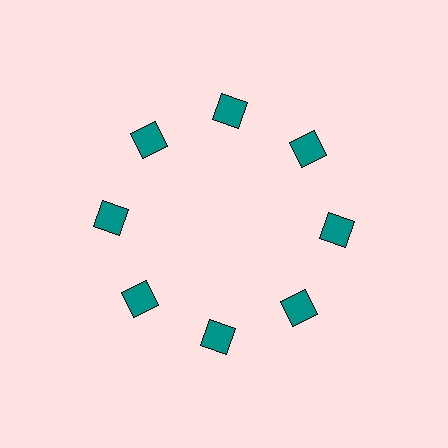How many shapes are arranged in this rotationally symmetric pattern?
There are 8 shapes, arranged in 8 groups of 1.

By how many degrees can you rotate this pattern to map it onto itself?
The pattern maps onto itself every 45 degrees of rotation.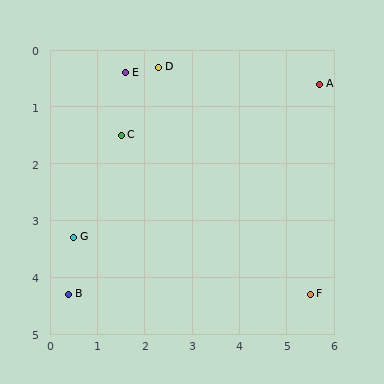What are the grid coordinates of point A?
Point A is at approximately (5.7, 0.6).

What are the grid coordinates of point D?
Point D is at approximately (2.3, 0.3).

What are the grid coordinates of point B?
Point B is at approximately (0.4, 4.3).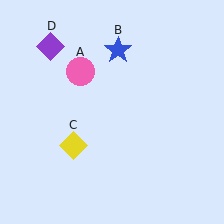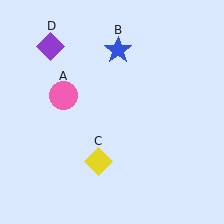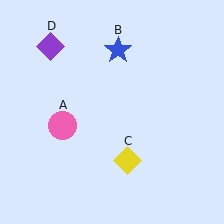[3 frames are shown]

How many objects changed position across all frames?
2 objects changed position: pink circle (object A), yellow diamond (object C).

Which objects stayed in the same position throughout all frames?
Blue star (object B) and purple diamond (object D) remained stationary.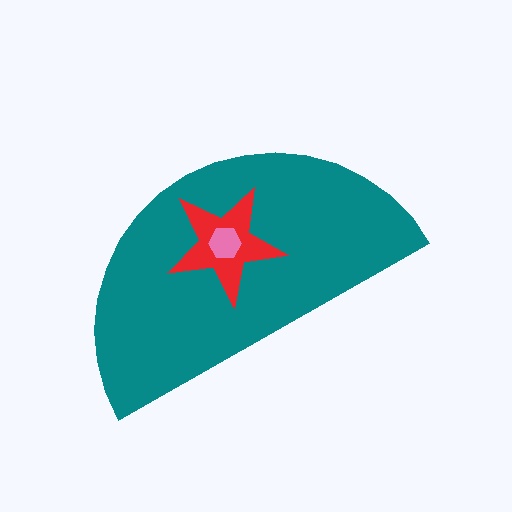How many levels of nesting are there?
3.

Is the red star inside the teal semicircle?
Yes.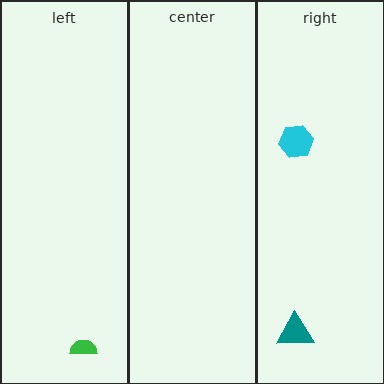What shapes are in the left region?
The green semicircle.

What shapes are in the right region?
The cyan hexagon, the teal triangle.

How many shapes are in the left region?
1.